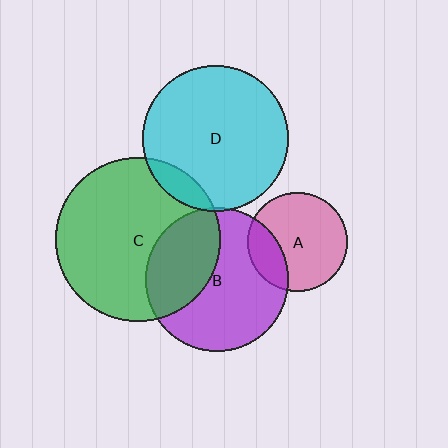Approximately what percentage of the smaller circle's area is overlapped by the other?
Approximately 5%.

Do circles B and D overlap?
Yes.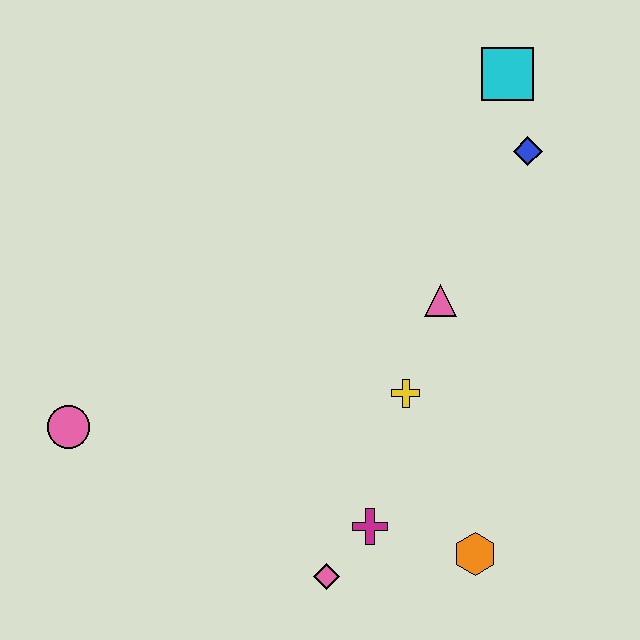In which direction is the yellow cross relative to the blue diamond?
The yellow cross is below the blue diamond.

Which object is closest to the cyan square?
The blue diamond is closest to the cyan square.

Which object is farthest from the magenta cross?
The cyan square is farthest from the magenta cross.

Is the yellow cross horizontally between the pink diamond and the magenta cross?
No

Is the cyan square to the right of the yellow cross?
Yes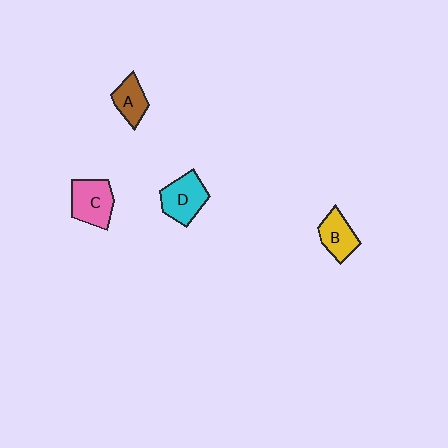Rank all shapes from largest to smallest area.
From largest to smallest: C (pink), D (cyan), B (yellow), A (brown).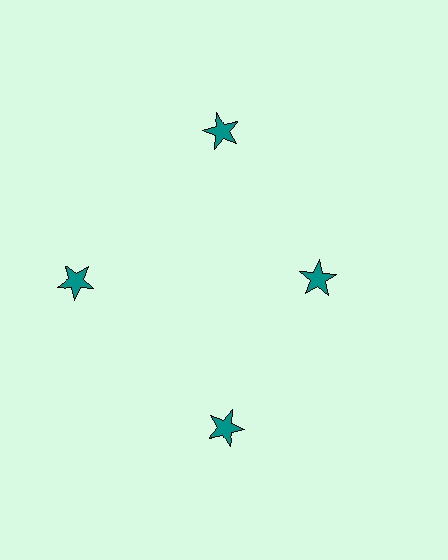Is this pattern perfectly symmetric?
No. The 4 teal stars are arranged in a ring, but one element near the 3 o'clock position is pulled inward toward the center, breaking the 4-fold rotational symmetry.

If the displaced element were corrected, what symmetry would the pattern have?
It would have 4-fold rotational symmetry — the pattern would map onto itself every 90 degrees.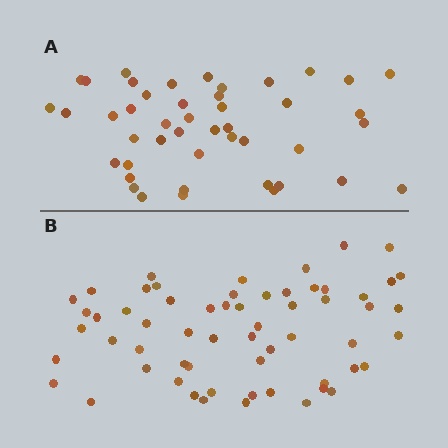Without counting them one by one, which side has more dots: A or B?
Region B (the bottom region) has more dots.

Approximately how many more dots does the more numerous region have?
Region B has approximately 15 more dots than region A.